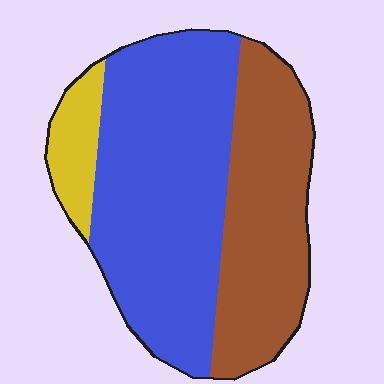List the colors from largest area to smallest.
From largest to smallest: blue, brown, yellow.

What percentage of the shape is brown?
Brown covers about 35% of the shape.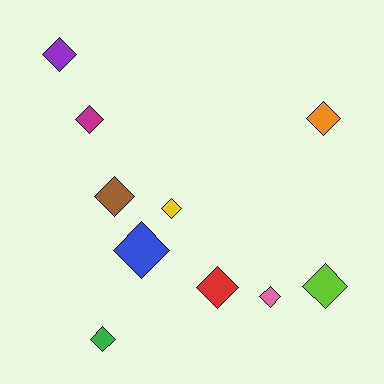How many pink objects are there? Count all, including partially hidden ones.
There is 1 pink object.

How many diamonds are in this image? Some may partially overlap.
There are 10 diamonds.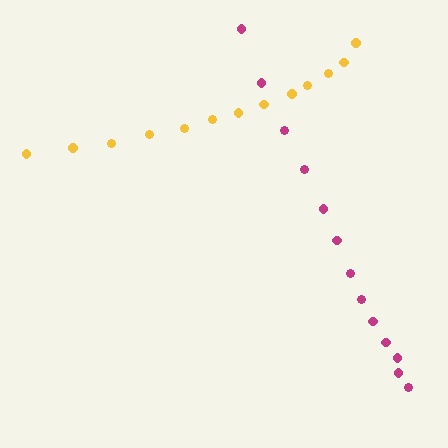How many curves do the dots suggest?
There are 2 distinct paths.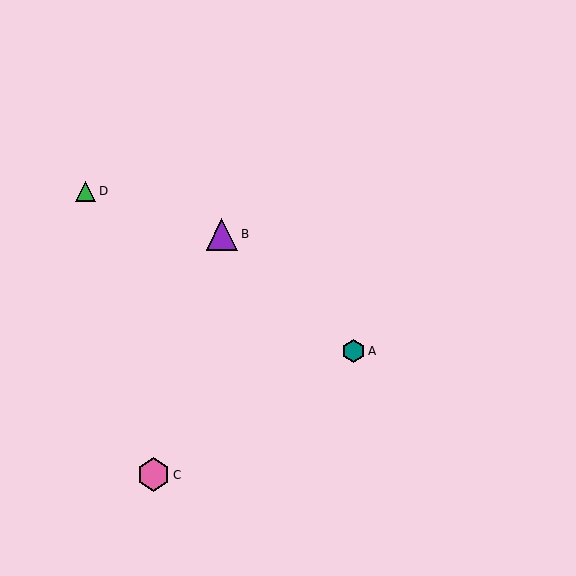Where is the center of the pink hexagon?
The center of the pink hexagon is at (153, 475).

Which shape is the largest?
The pink hexagon (labeled C) is the largest.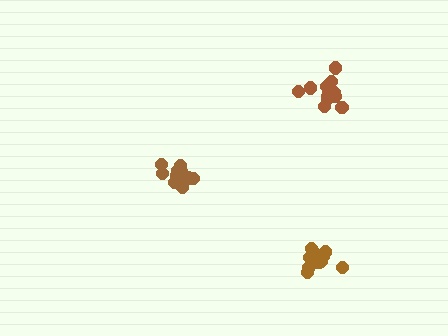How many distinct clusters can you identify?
There are 3 distinct clusters.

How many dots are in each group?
Group 1: 12 dots, Group 2: 12 dots, Group 3: 13 dots (37 total).